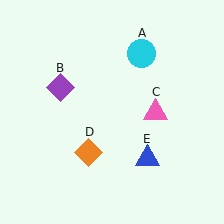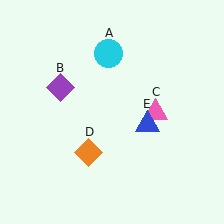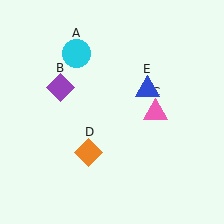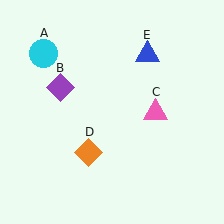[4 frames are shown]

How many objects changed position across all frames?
2 objects changed position: cyan circle (object A), blue triangle (object E).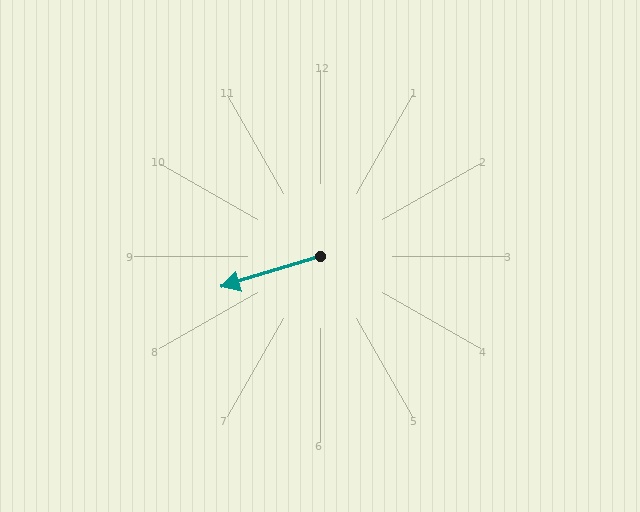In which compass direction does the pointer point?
West.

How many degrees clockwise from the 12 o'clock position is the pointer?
Approximately 253 degrees.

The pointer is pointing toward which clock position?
Roughly 8 o'clock.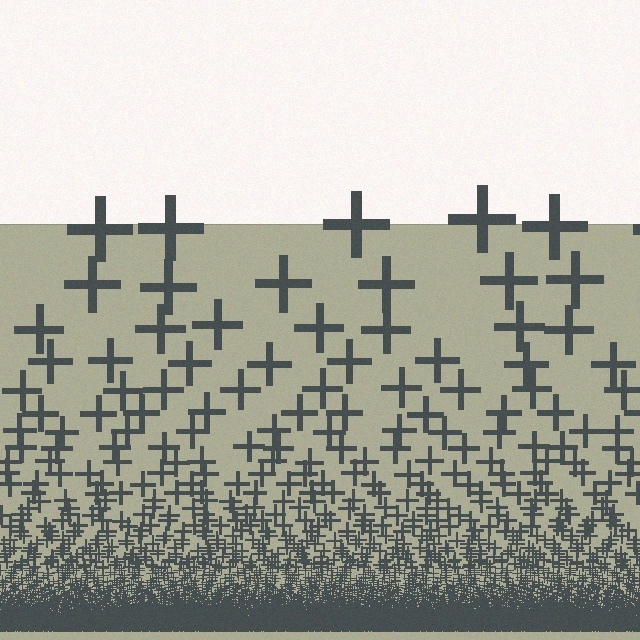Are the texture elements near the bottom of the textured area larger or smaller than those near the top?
Smaller. The gradient is inverted — elements near the bottom are smaller and denser.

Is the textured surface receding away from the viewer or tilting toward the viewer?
The surface appears to tilt toward the viewer. Texture elements get larger and sparser toward the top.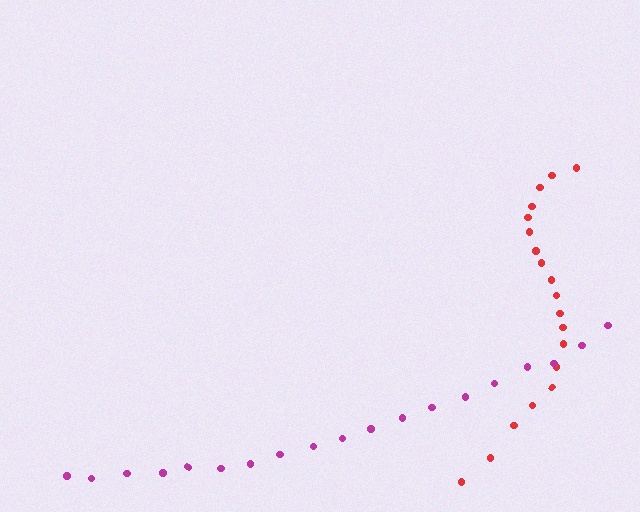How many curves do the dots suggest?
There are 2 distinct paths.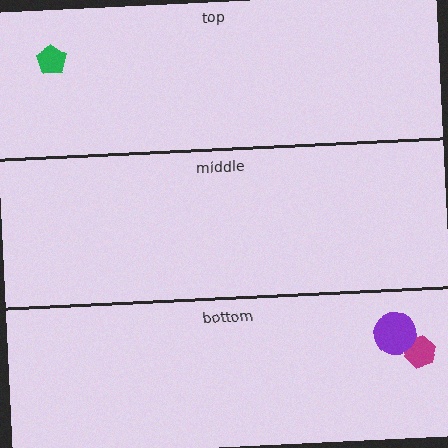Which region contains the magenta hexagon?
The bottom region.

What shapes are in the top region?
The green pentagon.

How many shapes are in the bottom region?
2.